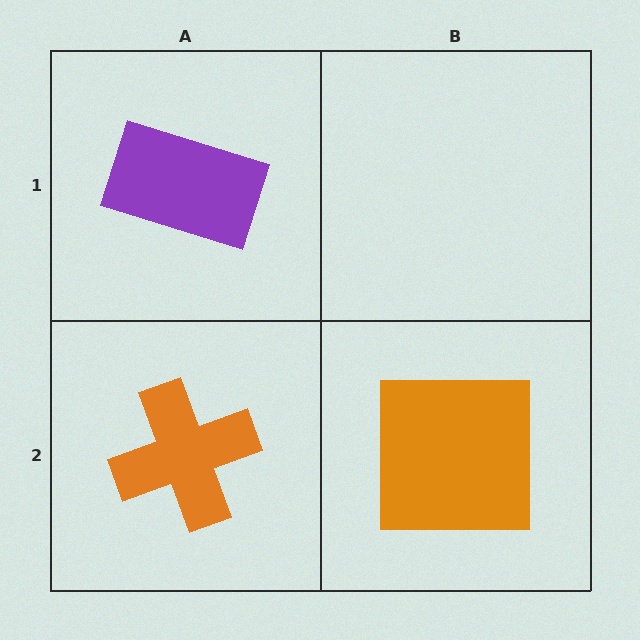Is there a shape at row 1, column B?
No, that cell is empty.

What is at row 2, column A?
An orange cross.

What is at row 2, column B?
An orange square.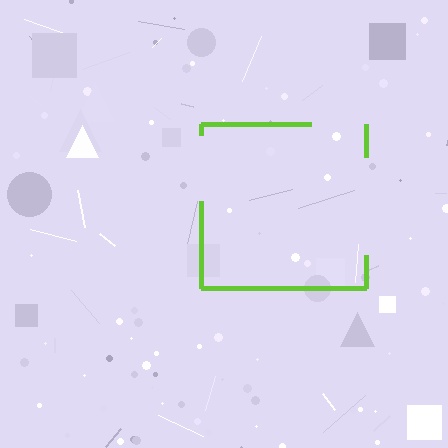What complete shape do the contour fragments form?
The contour fragments form a square.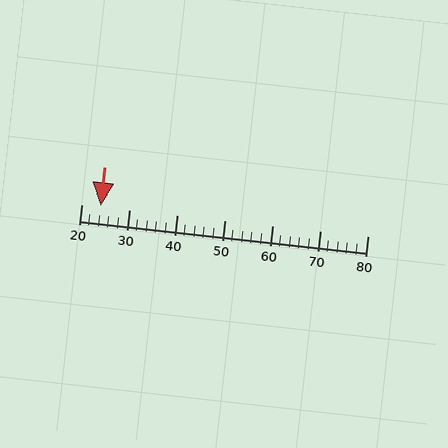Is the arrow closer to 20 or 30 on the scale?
The arrow is closer to 20.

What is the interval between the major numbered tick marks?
The major tick marks are spaced 10 units apart.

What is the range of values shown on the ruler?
The ruler shows values from 20 to 80.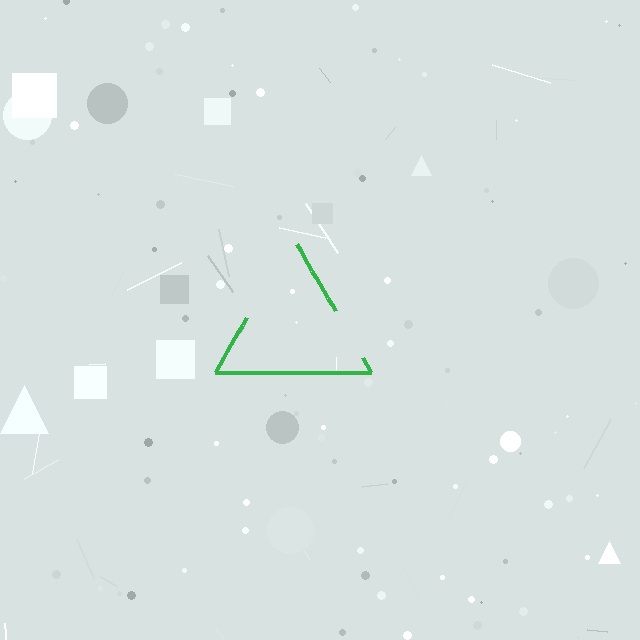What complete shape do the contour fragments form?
The contour fragments form a triangle.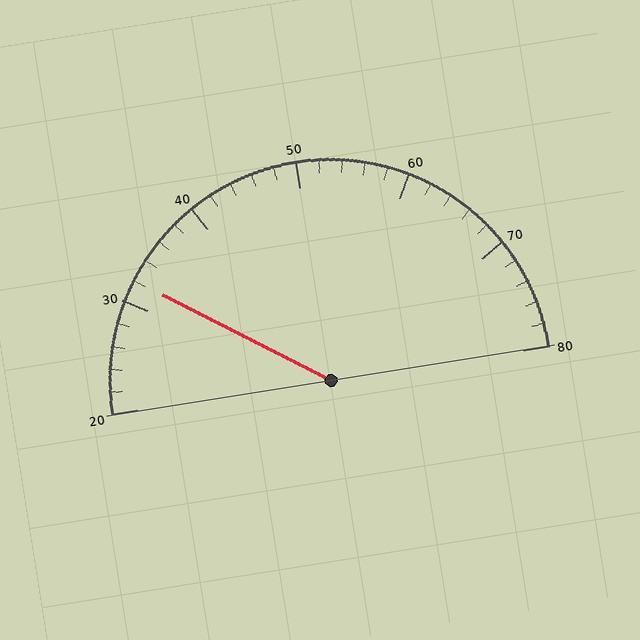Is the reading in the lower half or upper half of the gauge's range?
The reading is in the lower half of the range (20 to 80).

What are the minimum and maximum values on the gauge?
The gauge ranges from 20 to 80.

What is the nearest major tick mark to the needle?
The nearest major tick mark is 30.